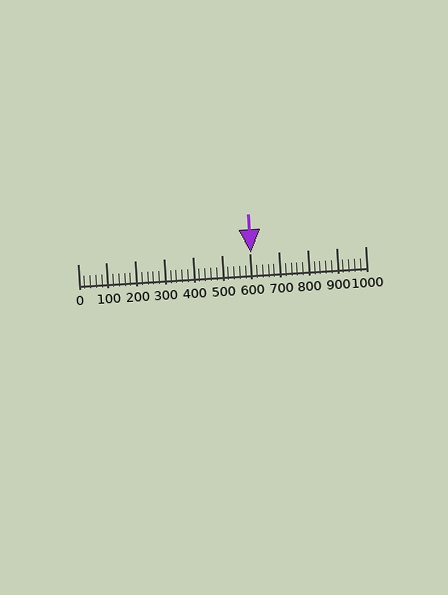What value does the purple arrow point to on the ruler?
The purple arrow points to approximately 603.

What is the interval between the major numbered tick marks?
The major tick marks are spaced 100 units apart.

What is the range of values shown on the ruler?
The ruler shows values from 0 to 1000.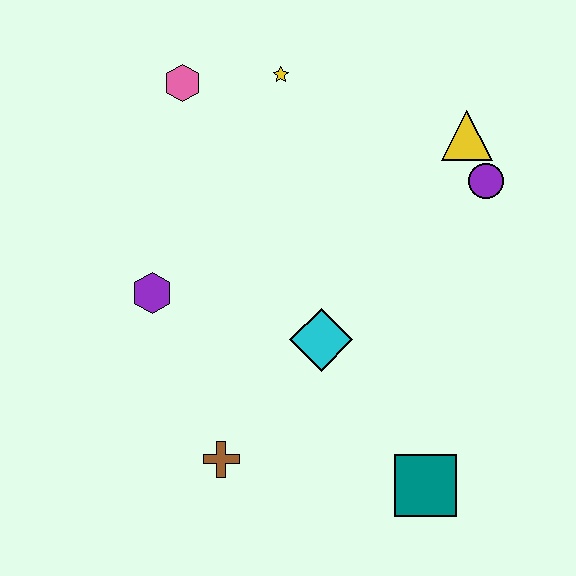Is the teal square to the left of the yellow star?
No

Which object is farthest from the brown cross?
The yellow triangle is farthest from the brown cross.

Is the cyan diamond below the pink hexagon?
Yes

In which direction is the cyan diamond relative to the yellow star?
The cyan diamond is below the yellow star.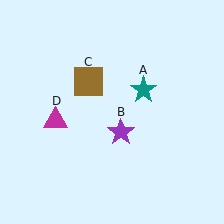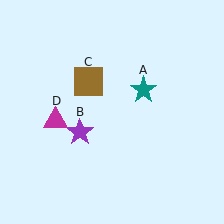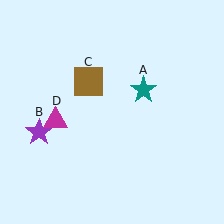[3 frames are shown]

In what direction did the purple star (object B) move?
The purple star (object B) moved left.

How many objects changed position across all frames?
1 object changed position: purple star (object B).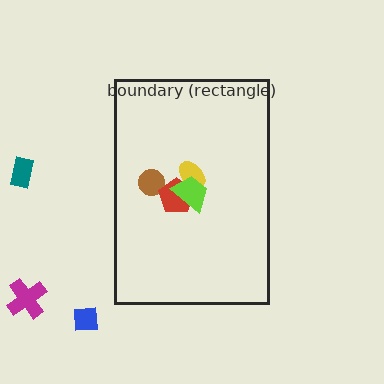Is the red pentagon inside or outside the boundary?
Inside.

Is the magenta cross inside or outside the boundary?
Outside.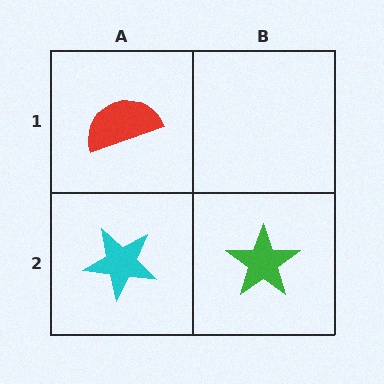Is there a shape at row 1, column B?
No, that cell is empty.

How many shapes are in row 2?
2 shapes.